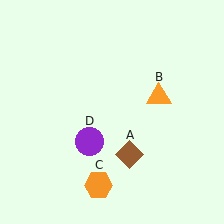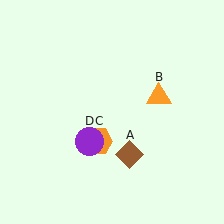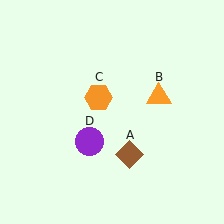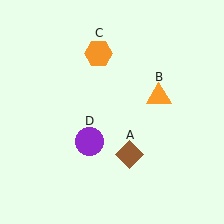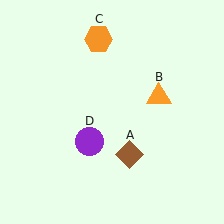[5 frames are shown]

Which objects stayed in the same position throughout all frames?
Brown diamond (object A) and orange triangle (object B) and purple circle (object D) remained stationary.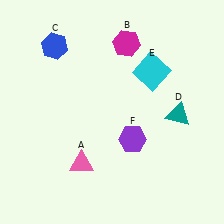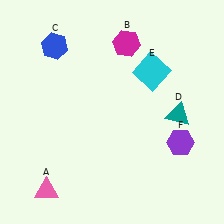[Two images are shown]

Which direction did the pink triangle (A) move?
The pink triangle (A) moved left.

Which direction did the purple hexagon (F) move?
The purple hexagon (F) moved right.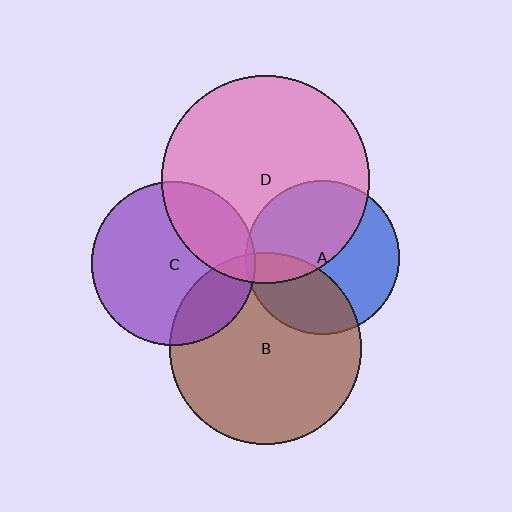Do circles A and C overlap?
Yes.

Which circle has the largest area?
Circle D (pink).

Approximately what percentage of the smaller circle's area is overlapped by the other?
Approximately 5%.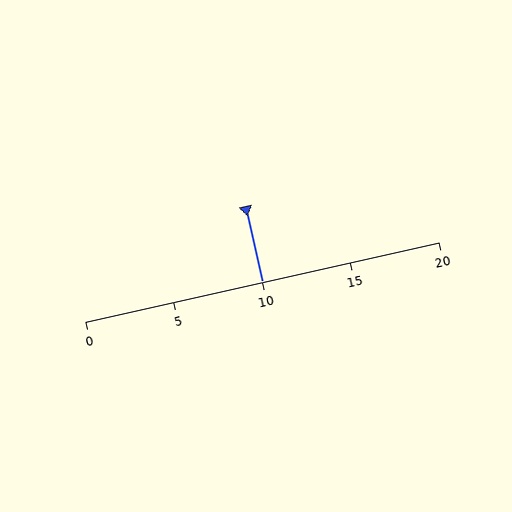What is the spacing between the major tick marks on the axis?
The major ticks are spaced 5 apart.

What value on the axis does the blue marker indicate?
The marker indicates approximately 10.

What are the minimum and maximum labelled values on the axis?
The axis runs from 0 to 20.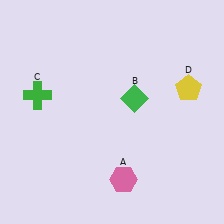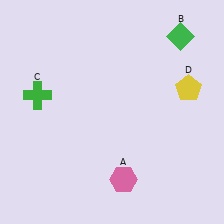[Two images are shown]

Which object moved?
The green diamond (B) moved up.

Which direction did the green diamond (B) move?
The green diamond (B) moved up.